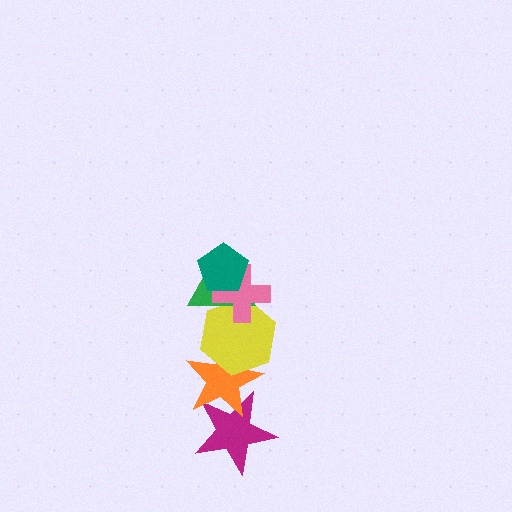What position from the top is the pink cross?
The pink cross is 2nd from the top.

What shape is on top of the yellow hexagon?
The green triangle is on top of the yellow hexagon.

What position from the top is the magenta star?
The magenta star is 6th from the top.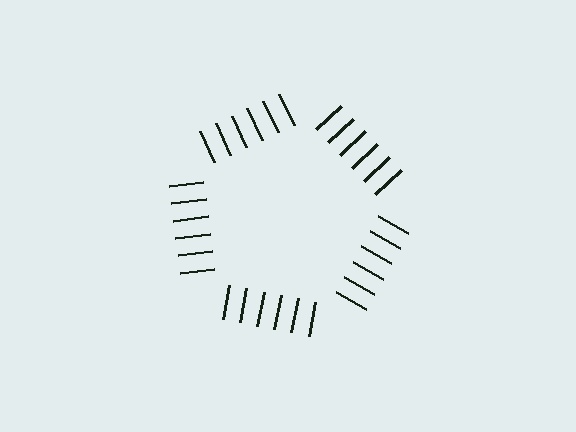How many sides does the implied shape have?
5 sides — the line-ends trace a pentagon.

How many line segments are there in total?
30 — 6 along each of the 5 edges.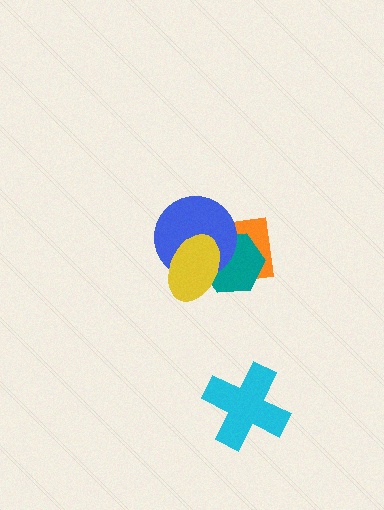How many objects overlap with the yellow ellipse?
3 objects overlap with the yellow ellipse.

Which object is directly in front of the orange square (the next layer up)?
The teal hexagon is directly in front of the orange square.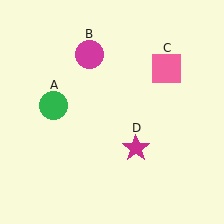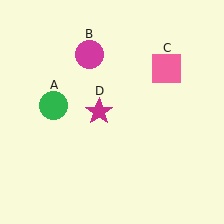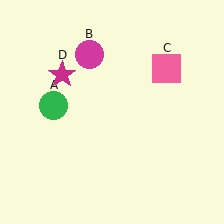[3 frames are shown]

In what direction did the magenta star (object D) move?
The magenta star (object D) moved up and to the left.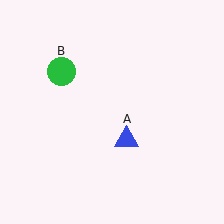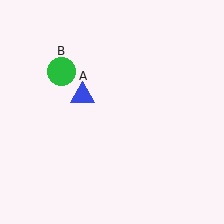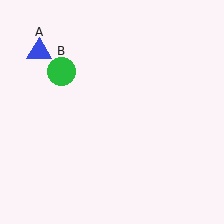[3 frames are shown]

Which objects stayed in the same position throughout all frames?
Green circle (object B) remained stationary.